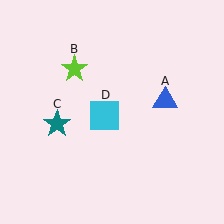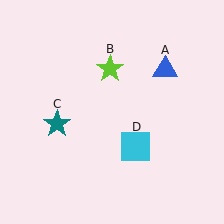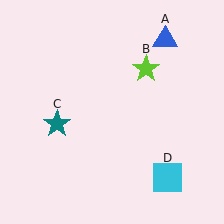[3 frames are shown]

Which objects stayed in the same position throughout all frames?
Teal star (object C) remained stationary.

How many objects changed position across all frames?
3 objects changed position: blue triangle (object A), lime star (object B), cyan square (object D).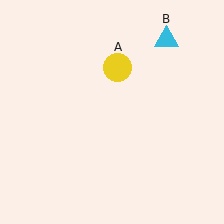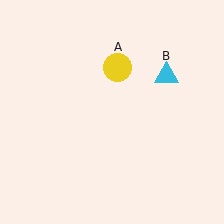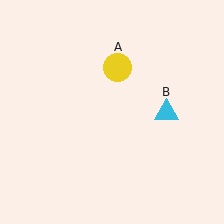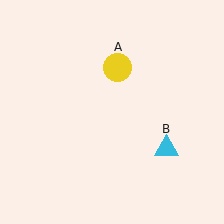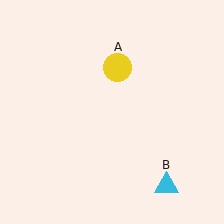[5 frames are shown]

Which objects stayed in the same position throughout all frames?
Yellow circle (object A) remained stationary.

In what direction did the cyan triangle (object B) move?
The cyan triangle (object B) moved down.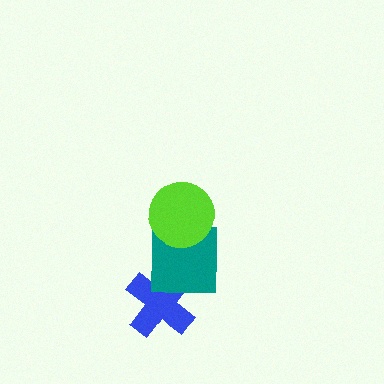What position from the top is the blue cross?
The blue cross is 3rd from the top.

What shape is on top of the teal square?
The lime circle is on top of the teal square.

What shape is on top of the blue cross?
The teal square is on top of the blue cross.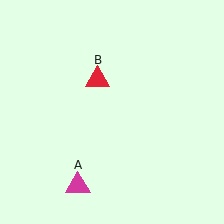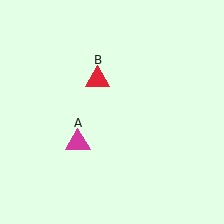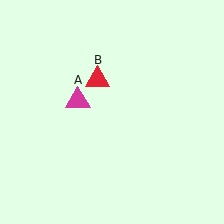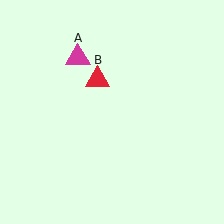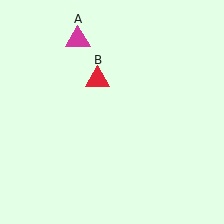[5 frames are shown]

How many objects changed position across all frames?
1 object changed position: magenta triangle (object A).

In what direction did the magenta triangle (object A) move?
The magenta triangle (object A) moved up.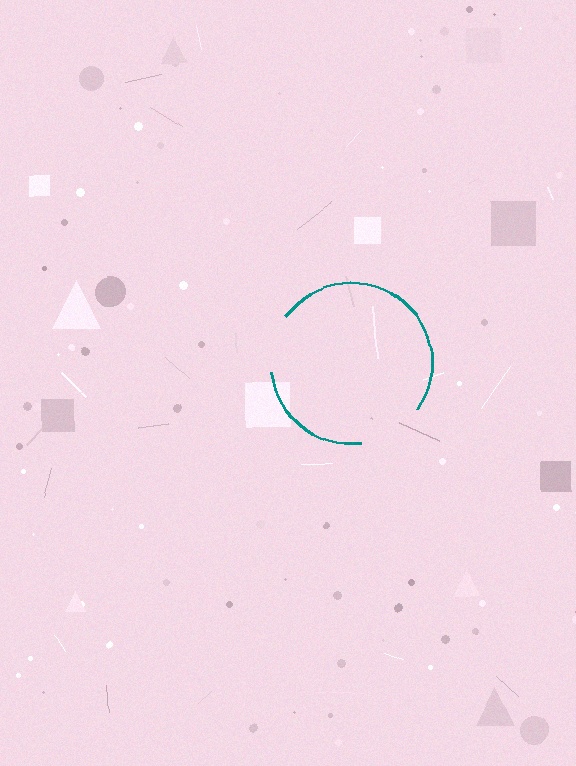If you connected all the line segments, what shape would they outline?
They would outline a circle.